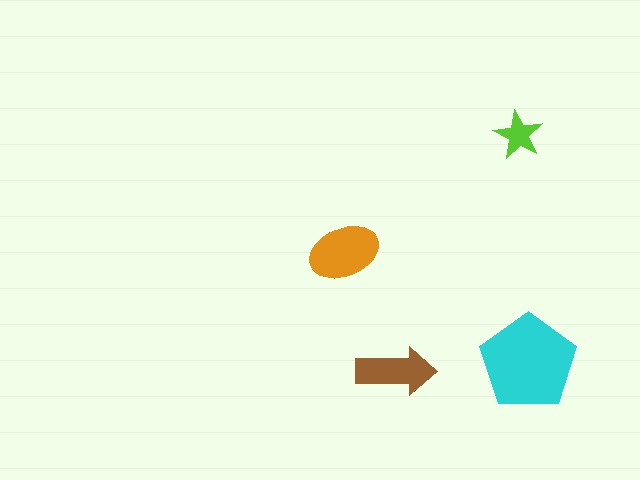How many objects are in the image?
There are 4 objects in the image.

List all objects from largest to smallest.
The cyan pentagon, the orange ellipse, the brown arrow, the lime star.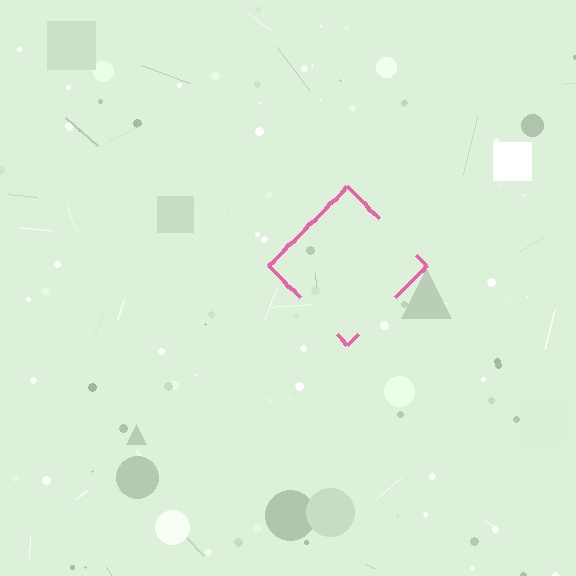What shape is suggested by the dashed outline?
The dashed outline suggests a diamond.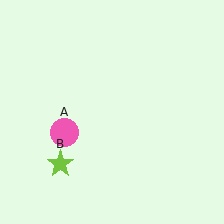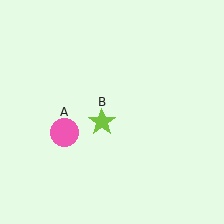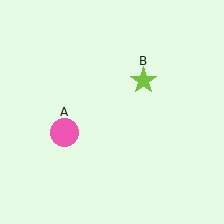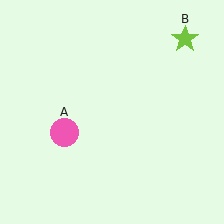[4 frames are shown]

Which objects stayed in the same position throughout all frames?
Pink circle (object A) remained stationary.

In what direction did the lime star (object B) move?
The lime star (object B) moved up and to the right.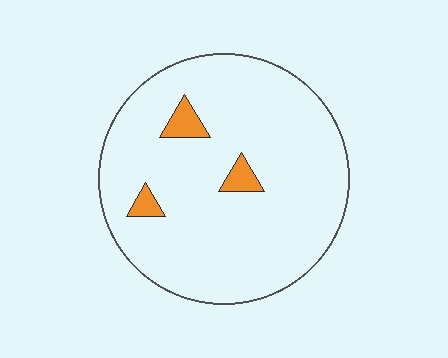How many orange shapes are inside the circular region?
3.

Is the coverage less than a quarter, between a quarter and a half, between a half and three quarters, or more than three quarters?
Less than a quarter.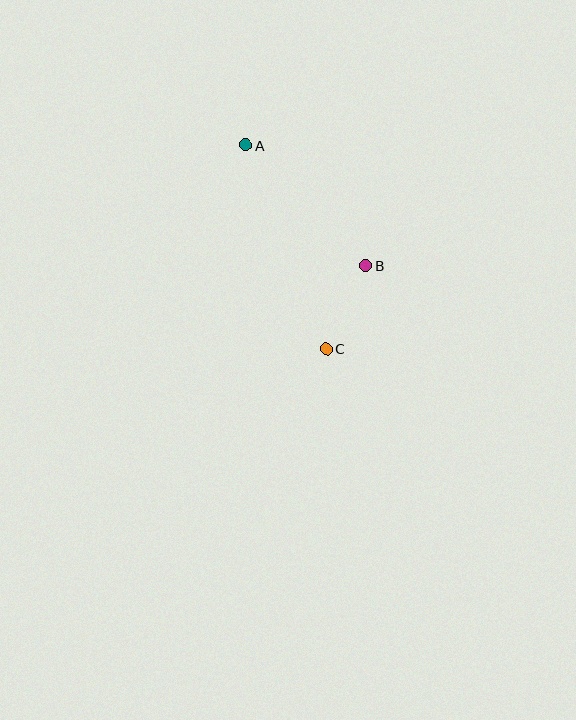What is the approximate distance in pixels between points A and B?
The distance between A and B is approximately 170 pixels.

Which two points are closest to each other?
Points B and C are closest to each other.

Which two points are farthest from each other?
Points A and C are farthest from each other.